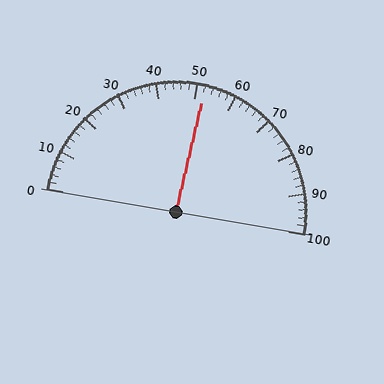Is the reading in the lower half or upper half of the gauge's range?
The reading is in the upper half of the range (0 to 100).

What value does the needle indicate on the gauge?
The needle indicates approximately 52.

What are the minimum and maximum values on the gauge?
The gauge ranges from 0 to 100.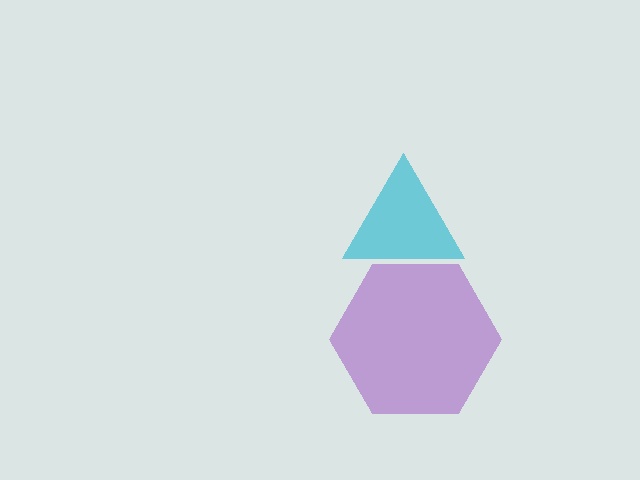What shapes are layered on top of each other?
The layered shapes are: a purple hexagon, a cyan triangle.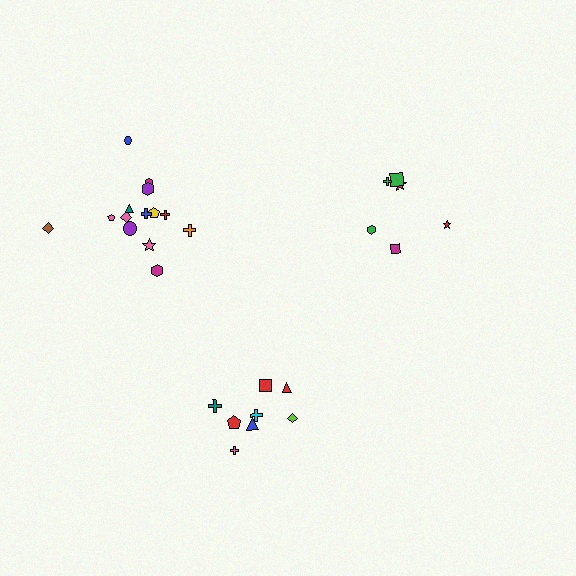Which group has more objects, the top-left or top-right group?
The top-left group.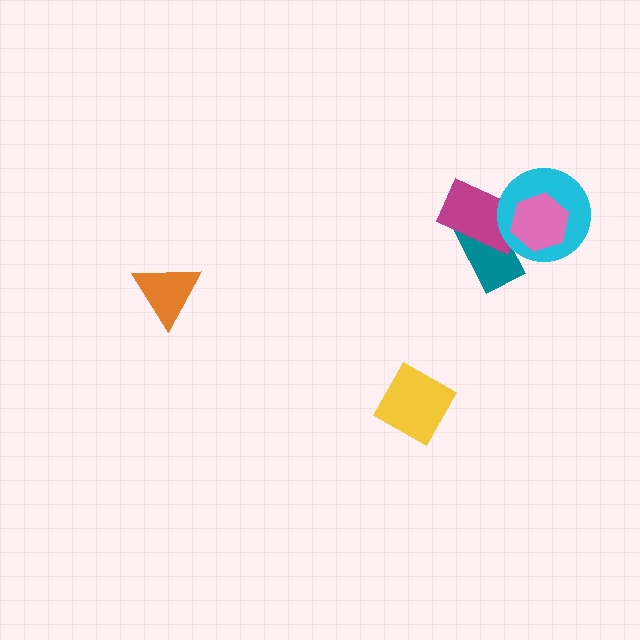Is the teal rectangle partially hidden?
Yes, it is partially covered by another shape.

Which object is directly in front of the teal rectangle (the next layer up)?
The magenta rectangle is directly in front of the teal rectangle.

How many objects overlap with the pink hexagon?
4 objects overlap with the pink hexagon.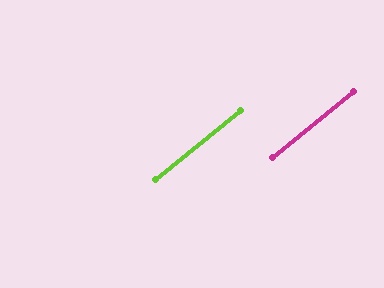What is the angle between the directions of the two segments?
Approximately 0 degrees.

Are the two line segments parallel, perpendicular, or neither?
Parallel — their directions differ by only 0.4°.